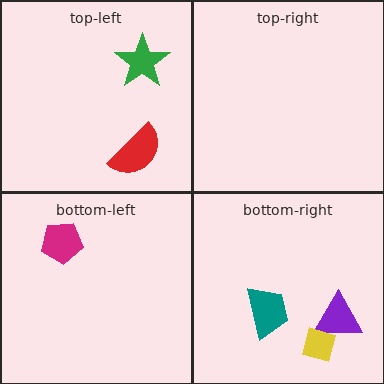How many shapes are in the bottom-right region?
3.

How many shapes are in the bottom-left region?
1.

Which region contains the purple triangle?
The bottom-right region.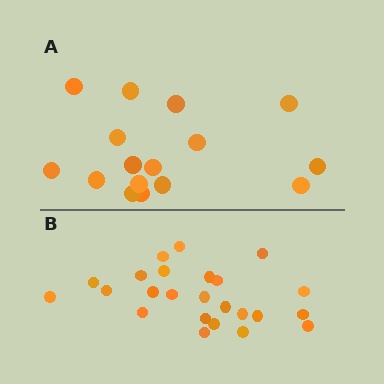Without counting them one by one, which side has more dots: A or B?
Region B (the bottom region) has more dots.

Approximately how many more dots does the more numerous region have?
Region B has roughly 8 or so more dots than region A.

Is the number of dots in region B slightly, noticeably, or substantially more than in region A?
Region B has substantially more. The ratio is roughly 1.5 to 1.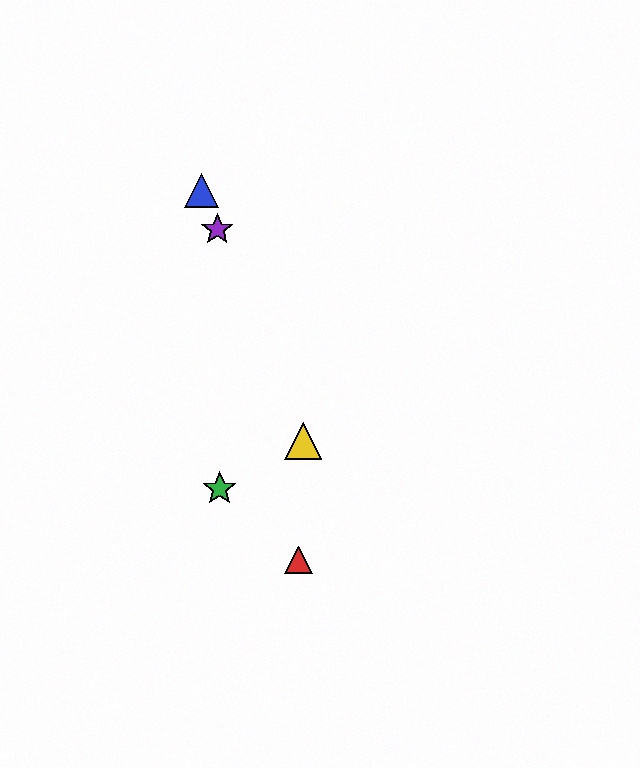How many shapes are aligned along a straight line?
3 shapes (the blue triangle, the yellow triangle, the purple star) are aligned along a straight line.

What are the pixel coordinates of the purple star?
The purple star is at (217, 230).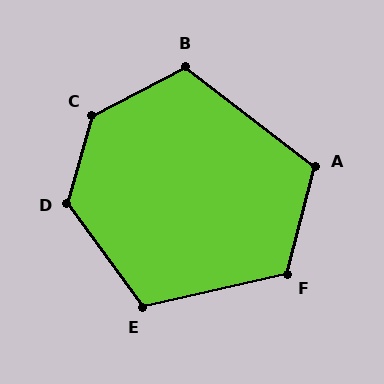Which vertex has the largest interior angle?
C, at approximately 134 degrees.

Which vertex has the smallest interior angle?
A, at approximately 113 degrees.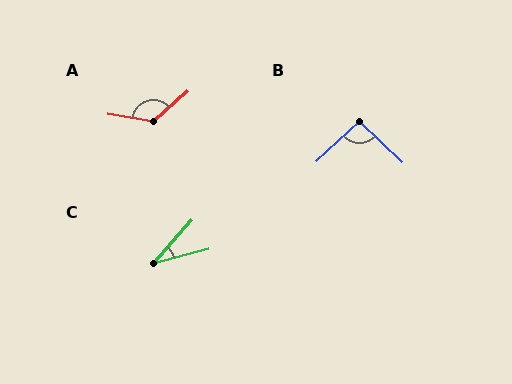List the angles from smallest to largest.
C (33°), B (93°), A (129°).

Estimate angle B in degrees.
Approximately 93 degrees.